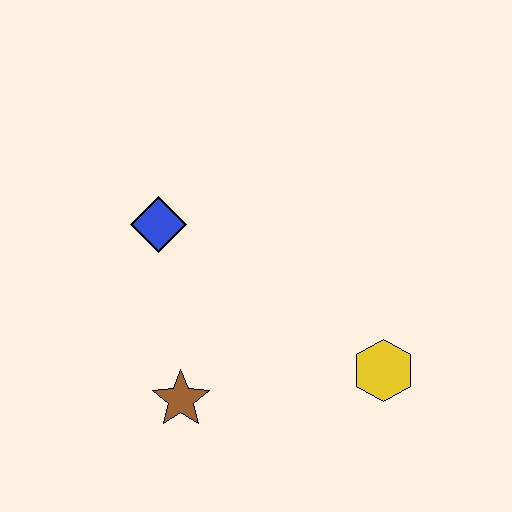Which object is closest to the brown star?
The blue diamond is closest to the brown star.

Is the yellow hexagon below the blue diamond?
Yes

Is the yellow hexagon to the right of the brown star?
Yes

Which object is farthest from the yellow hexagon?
The blue diamond is farthest from the yellow hexagon.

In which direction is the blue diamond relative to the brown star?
The blue diamond is above the brown star.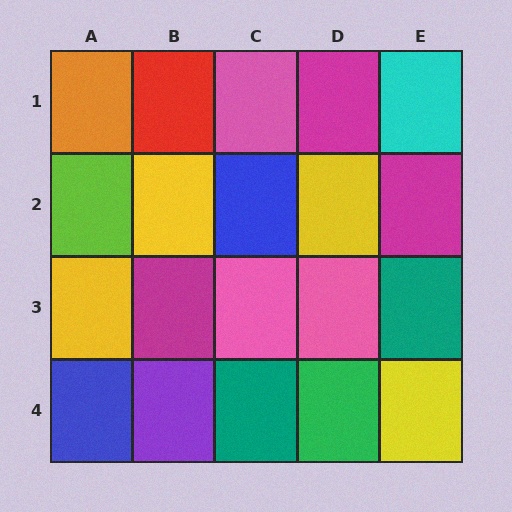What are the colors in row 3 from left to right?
Yellow, magenta, pink, pink, teal.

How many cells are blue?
2 cells are blue.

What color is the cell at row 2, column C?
Blue.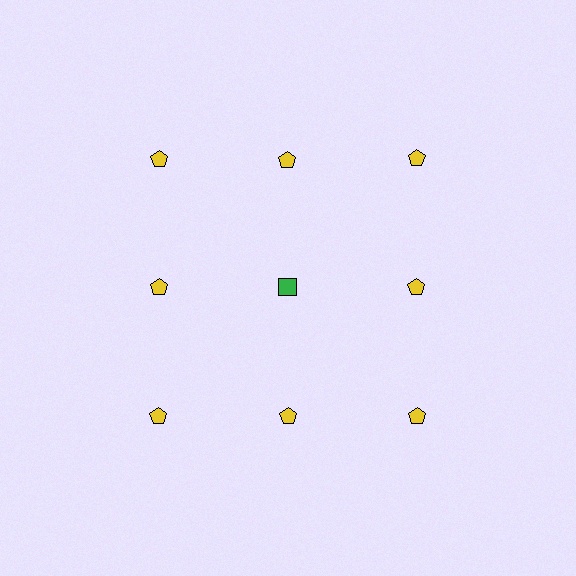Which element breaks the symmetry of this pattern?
The green square in the second row, second from left column breaks the symmetry. All other shapes are yellow pentagons.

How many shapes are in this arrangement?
There are 9 shapes arranged in a grid pattern.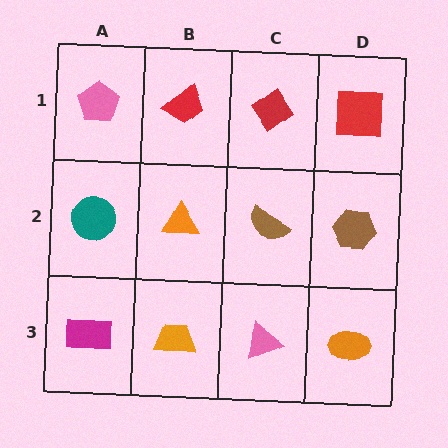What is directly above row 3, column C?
A brown semicircle.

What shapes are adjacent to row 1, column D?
A brown hexagon (row 2, column D), a red diamond (row 1, column C).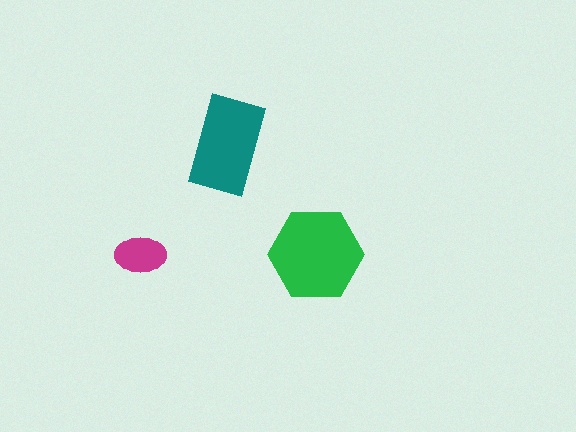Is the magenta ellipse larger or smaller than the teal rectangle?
Smaller.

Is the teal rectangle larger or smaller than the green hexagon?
Smaller.